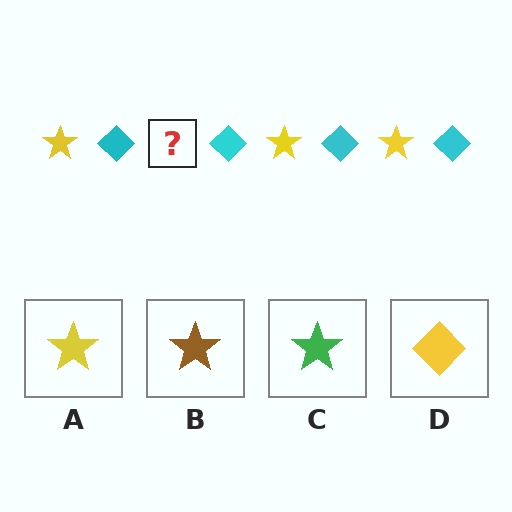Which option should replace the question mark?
Option A.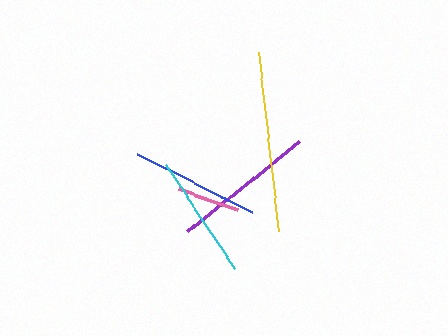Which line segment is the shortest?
The pink line is the shortest at approximately 63 pixels.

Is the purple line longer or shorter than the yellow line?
The yellow line is longer than the purple line.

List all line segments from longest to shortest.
From longest to shortest: yellow, purple, blue, cyan, pink.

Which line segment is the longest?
The yellow line is the longest at approximately 181 pixels.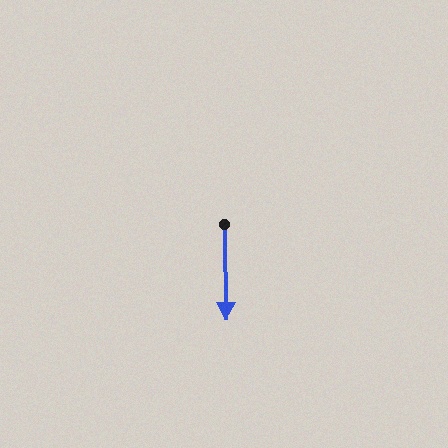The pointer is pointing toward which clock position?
Roughly 6 o'clock.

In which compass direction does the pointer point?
South.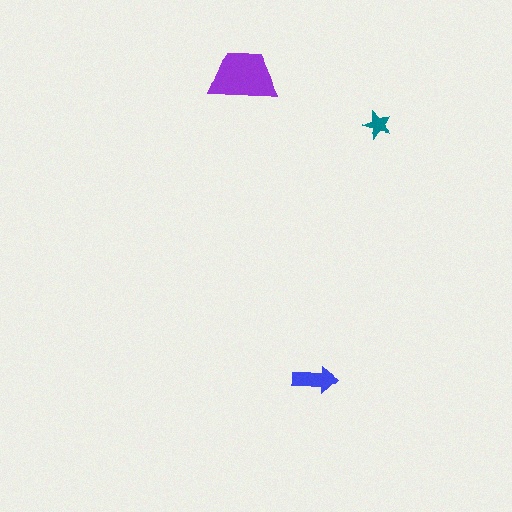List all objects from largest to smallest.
The purple trapezoid, the blue arrow, the teal star.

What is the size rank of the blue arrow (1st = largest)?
2nd.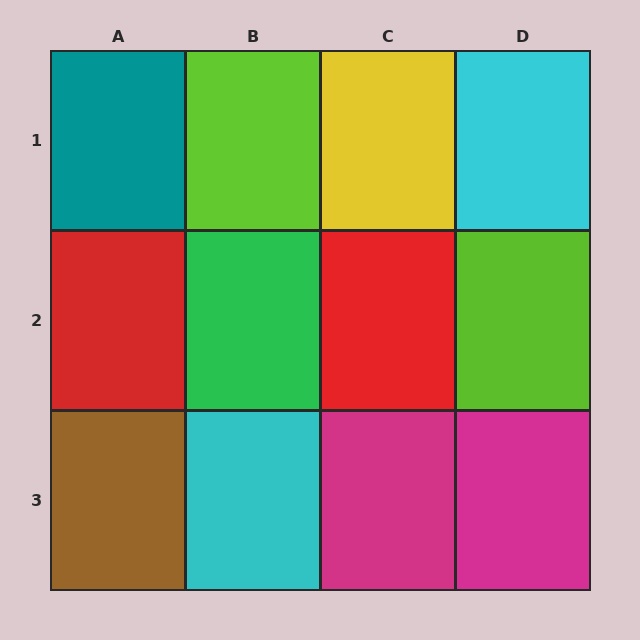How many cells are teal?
1 cell is teal.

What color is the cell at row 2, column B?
Green.